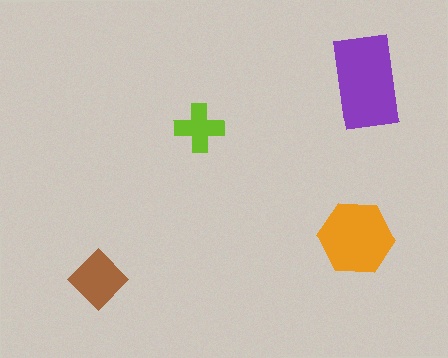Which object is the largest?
The purple rectangle.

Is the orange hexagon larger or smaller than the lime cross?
Larger.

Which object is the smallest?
The lime cross.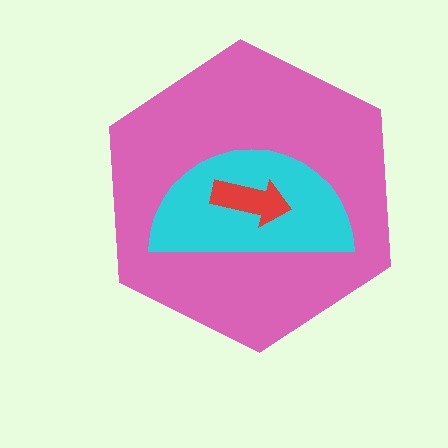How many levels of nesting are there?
3.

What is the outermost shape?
The pink hexagon.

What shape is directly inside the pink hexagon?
The cyan semicircle.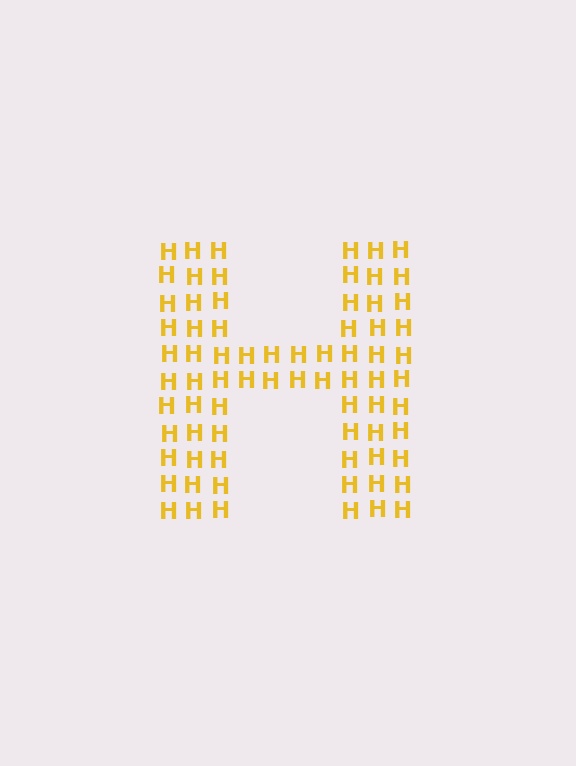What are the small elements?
The small elements are letter H's.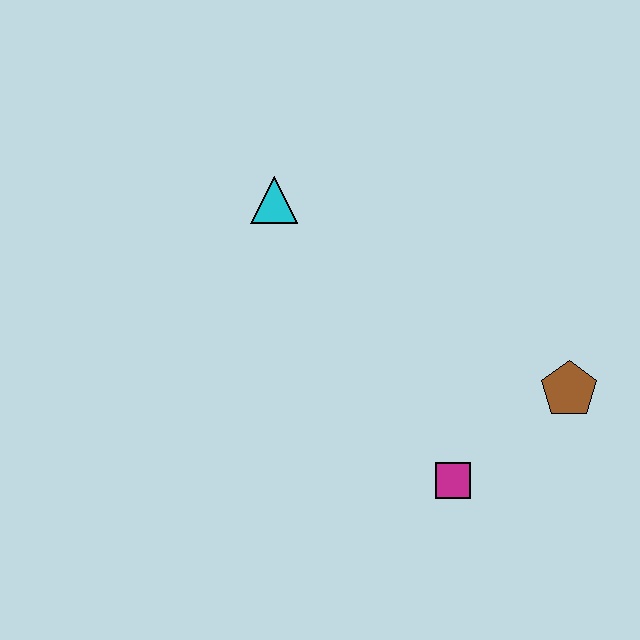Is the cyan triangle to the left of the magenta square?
Yes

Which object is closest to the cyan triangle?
The magenta square is closest to the cyan triangle.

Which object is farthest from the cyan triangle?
The brown pentagon is farthest from the cyan triangle.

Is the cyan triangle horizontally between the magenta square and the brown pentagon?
No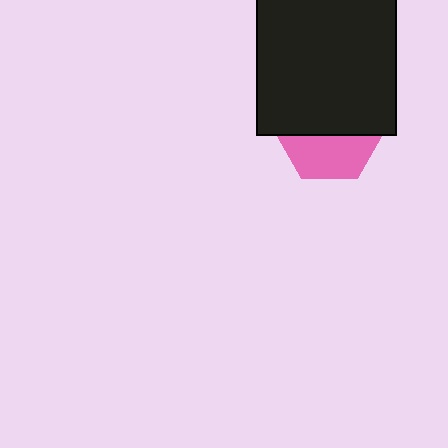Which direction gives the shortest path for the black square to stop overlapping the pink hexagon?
Moving up gives the shortest separation.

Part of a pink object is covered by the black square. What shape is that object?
It is a hexagon.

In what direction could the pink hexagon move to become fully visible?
The pink hexagon could move down. That would shift it out from behind the black square entirely.